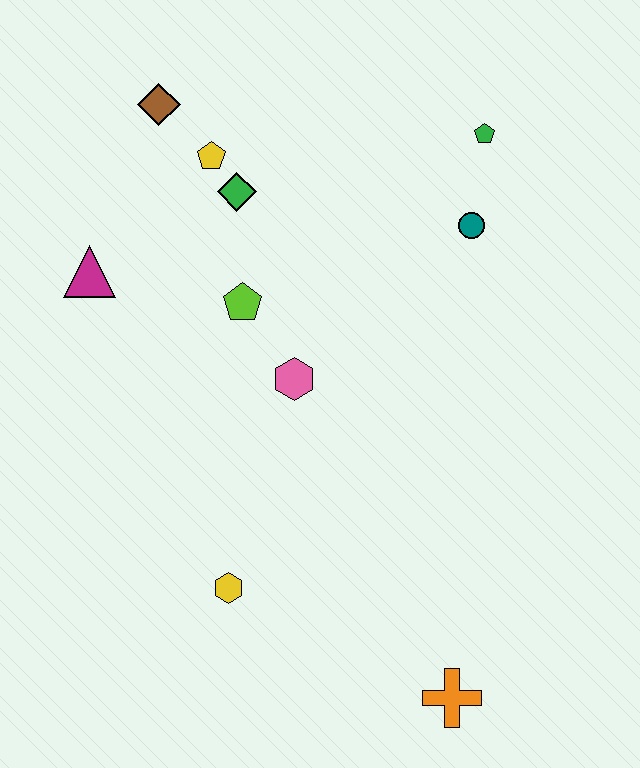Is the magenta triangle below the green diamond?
Yes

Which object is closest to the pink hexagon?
The lime pentagon is closest to the pink hexagon.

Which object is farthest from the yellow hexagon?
The green pentagon is farthest from the yellow hexagon.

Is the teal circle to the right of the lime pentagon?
Yes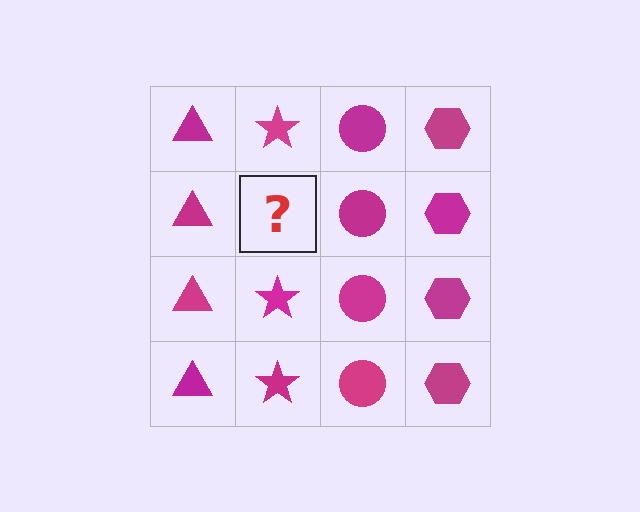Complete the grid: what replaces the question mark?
The question mark should be replaced with a magenta star.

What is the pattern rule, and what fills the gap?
The rule is that each column has a consistent shape. The gap should be filled with a magenta star.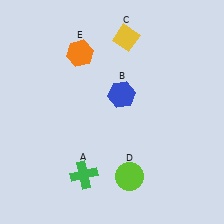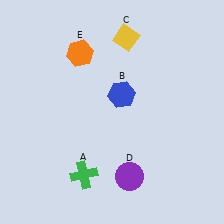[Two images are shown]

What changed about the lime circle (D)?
In Image 1, D is lime. In Image 2, it changed to purple.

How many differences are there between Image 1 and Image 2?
There is 1 difference between the two images.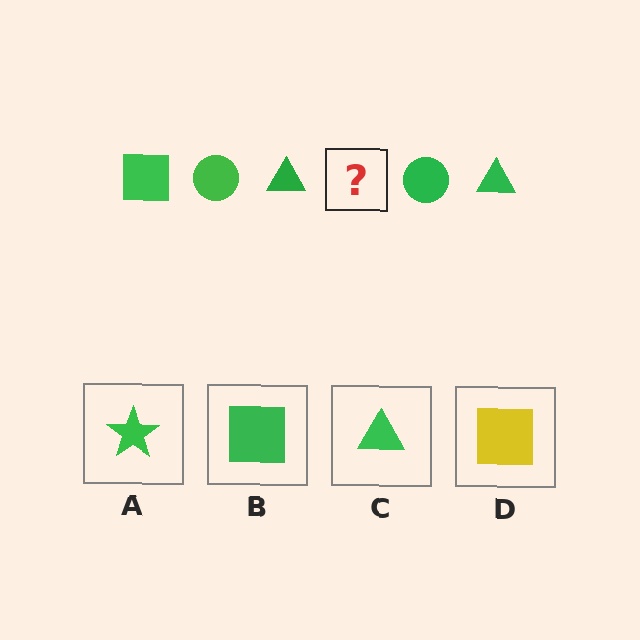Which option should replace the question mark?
Option B.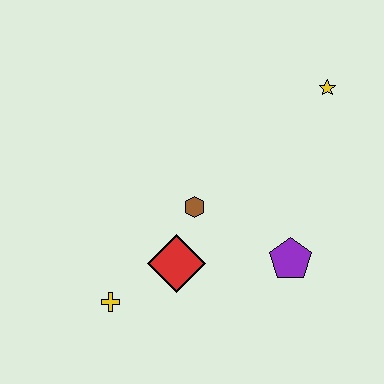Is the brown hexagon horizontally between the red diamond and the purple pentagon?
Yes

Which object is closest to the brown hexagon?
The red diamond is closest to the brown hexagon.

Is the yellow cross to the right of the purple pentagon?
No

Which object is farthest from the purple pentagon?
The yellow cross is farthest from the purple pentagon.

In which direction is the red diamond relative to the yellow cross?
The red diamond is to the right of the yellow cross.